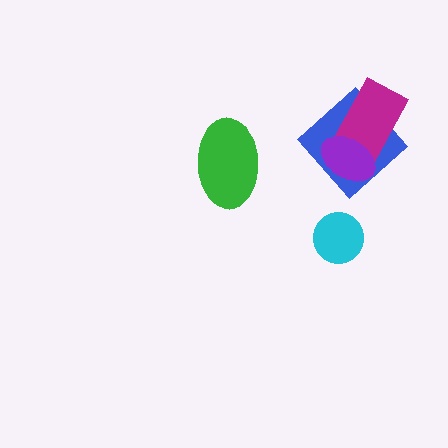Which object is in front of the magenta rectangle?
The purple ellipse is in front of the magenta rectangle.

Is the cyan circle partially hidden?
No, no other shape covers it.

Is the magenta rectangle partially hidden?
Yes, it is partially covered by another shape.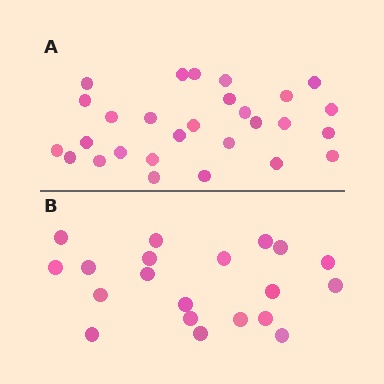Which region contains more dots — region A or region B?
Region A (the top region) has more dots.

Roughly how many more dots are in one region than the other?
Region A has roughly 8 or so more dots than region B.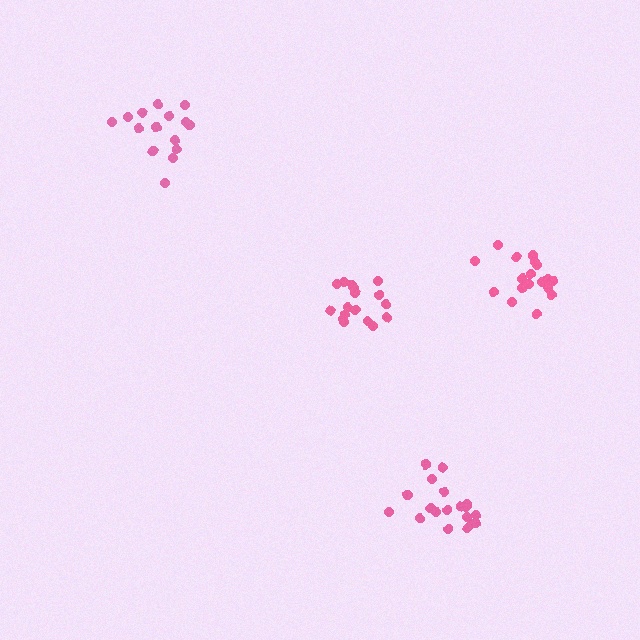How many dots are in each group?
Group 1: 17 dots, Group 2: 19 dots, Group 3: 15 dots, Group 4: 18 dots (69 total).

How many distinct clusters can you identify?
There are 4 distinct clusters.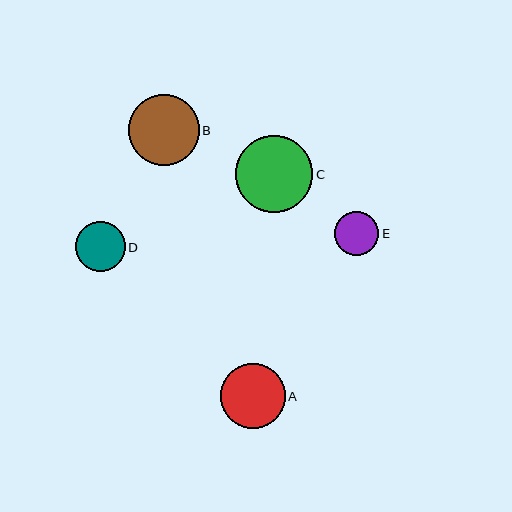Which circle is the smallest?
Circle E is the smallest with a size of approximately 44 pixels.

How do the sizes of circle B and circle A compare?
Circle B and circle A are approximately the same size.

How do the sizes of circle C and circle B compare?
Circle C and circle B are approximately the same size.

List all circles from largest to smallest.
From largest to smallest: C, B, A, D, E.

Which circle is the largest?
Circle C is the largest with a size of approximately 77 pixels.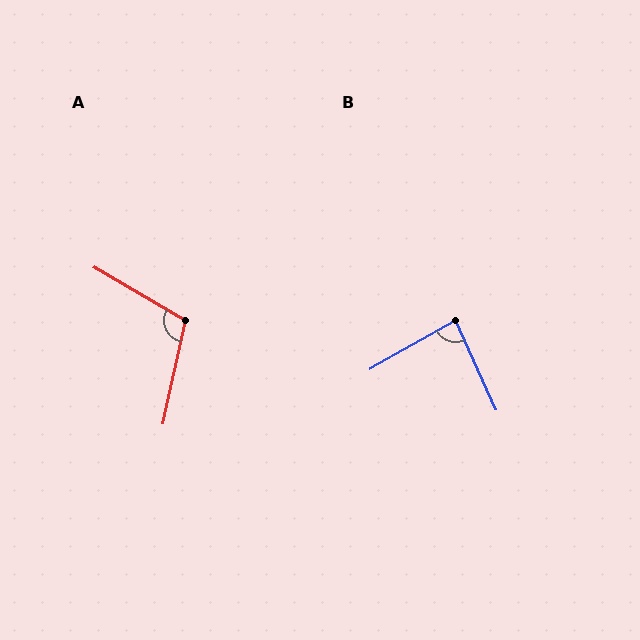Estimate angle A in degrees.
Approximately 108 degrees.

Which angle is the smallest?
B, at approximately 85 degrees.